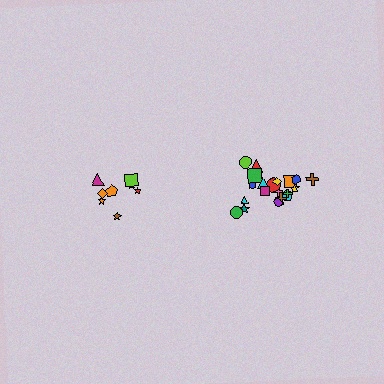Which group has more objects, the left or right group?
The right group.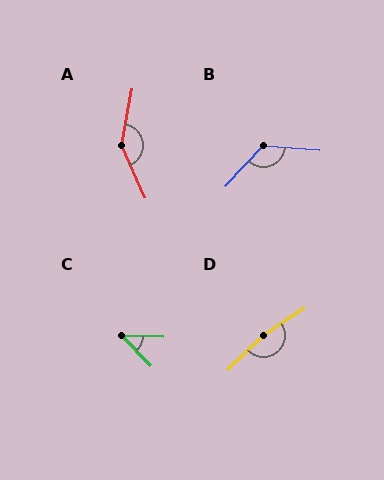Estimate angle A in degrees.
Approximately 146 degrees.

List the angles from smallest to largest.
C (44°), B (128°), A (146°), D (169°).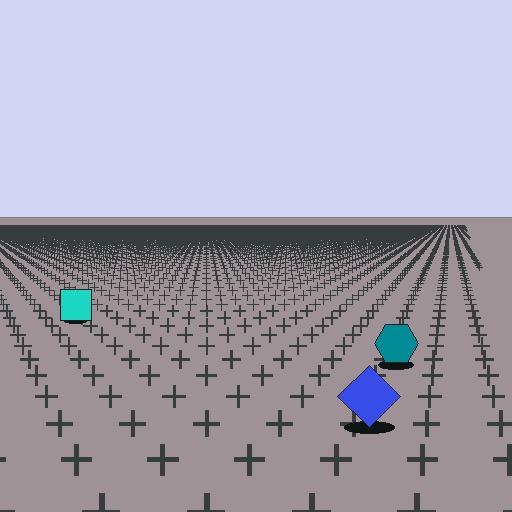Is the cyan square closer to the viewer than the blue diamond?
No. The blue diamond is closer — you can tell from the texture gradient: the ground texture is coarser near it.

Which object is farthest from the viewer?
The cyan square is farthest from the viewer. It appears smaller and the ground texture around it is denser.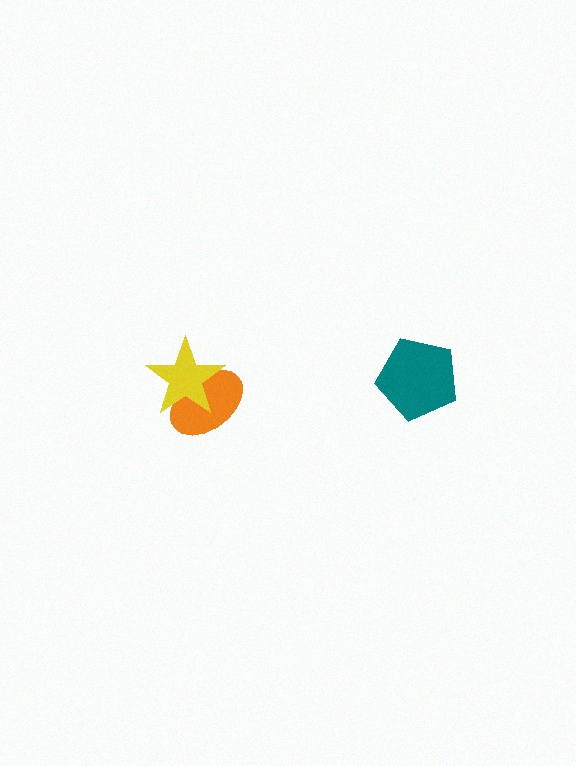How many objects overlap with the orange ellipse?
1 object overlaps with the orange ellipse.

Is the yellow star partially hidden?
No, no other shape covers it.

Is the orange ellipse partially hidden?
Yes, it is partially covered by another shape.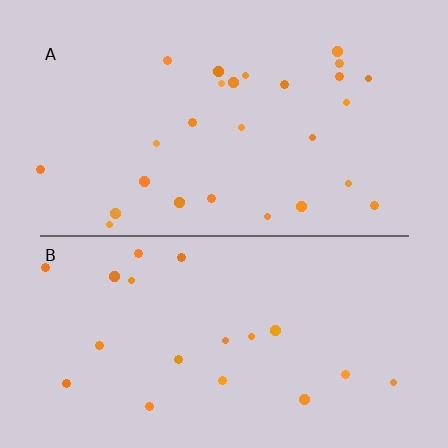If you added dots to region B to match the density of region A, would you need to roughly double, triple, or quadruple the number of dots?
Approximately double.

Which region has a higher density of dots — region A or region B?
A (the top).